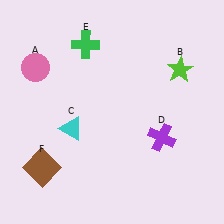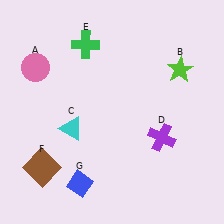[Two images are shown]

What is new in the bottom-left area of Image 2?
A blue diamond (G) was added in the bottom-left area of Image 2.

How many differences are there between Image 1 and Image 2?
There is 1 difference between the two images.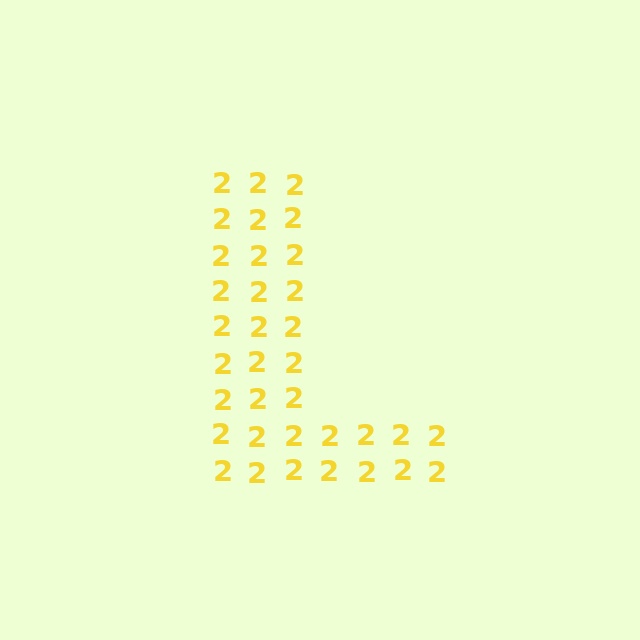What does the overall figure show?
The overall figure shows the letter L.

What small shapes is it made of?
It is made of small digit 2's.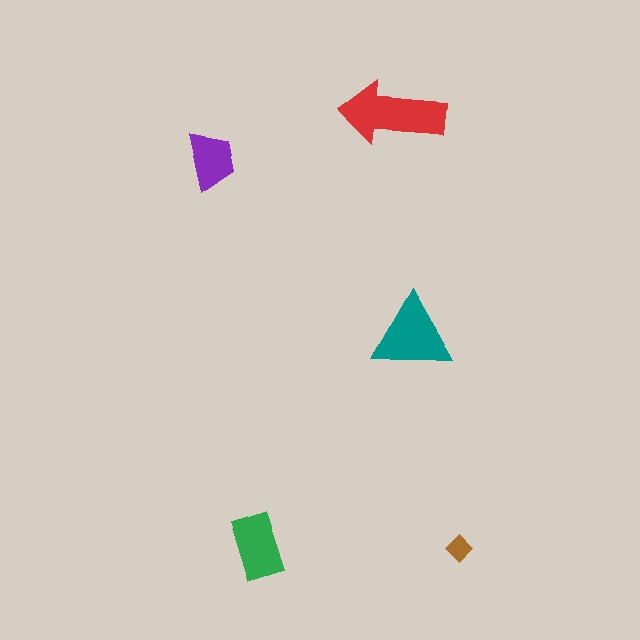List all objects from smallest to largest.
The brown diamond, the purple trapezoid, the green rectangle, the teal triangle, the red arrow.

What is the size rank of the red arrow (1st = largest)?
1st.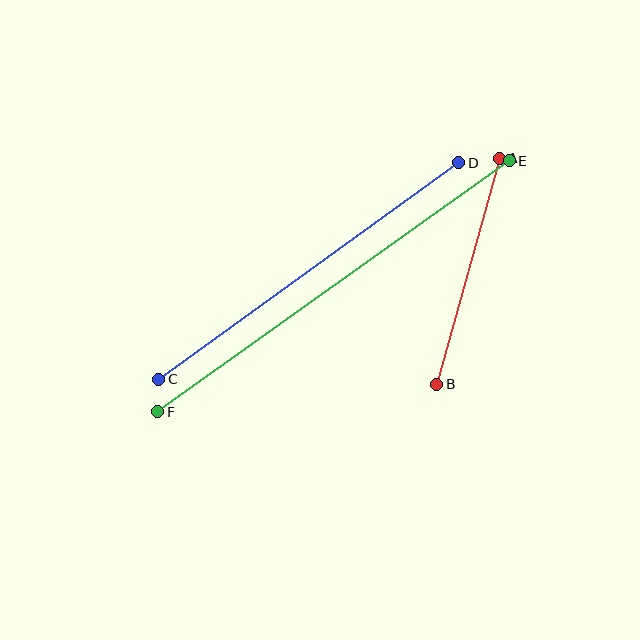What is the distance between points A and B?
The distance is approximately 234 pixels.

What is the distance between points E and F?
The distance is approximately 432 pixels.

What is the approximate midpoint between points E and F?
The midpoint is at approximately (334, 286) pixels.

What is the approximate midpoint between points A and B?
The midpoint is at approximately (468, 271) pixels.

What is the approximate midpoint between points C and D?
The midpoint is at approximately (309, 271) pixels.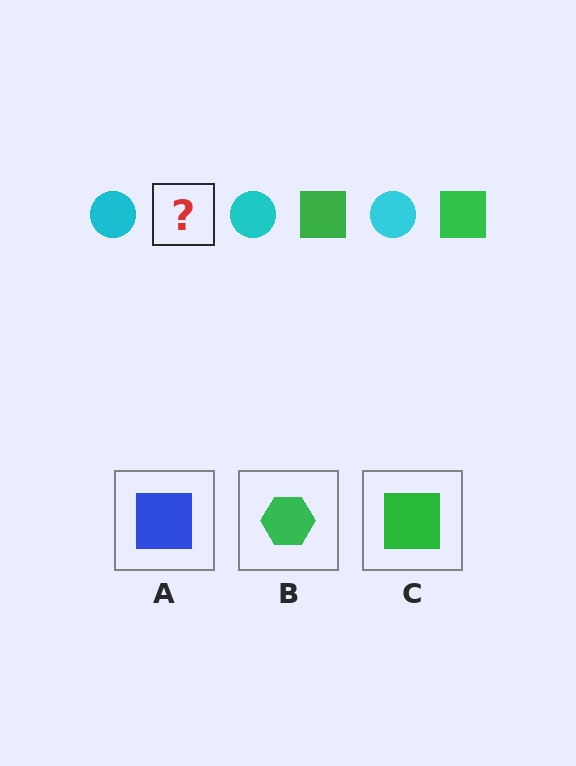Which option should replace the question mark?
Option C.